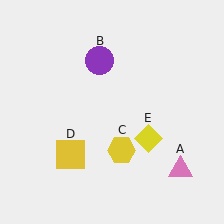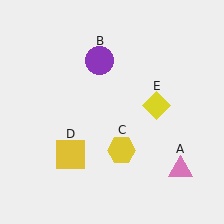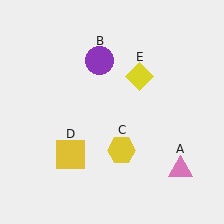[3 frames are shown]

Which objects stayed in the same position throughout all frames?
Pink triangle (object A) and purple circle (object B) and yellow hexagon (object C) and yellow square (object D) remained stationary.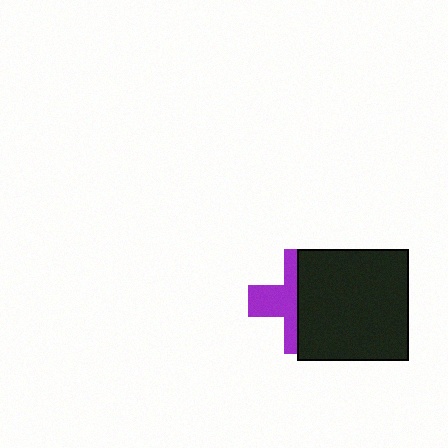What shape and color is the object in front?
The object in front is a black square.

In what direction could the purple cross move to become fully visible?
The purple cross could move left. That would shift it out from behind the black square entirely.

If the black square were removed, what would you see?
You would see the complete purple cross.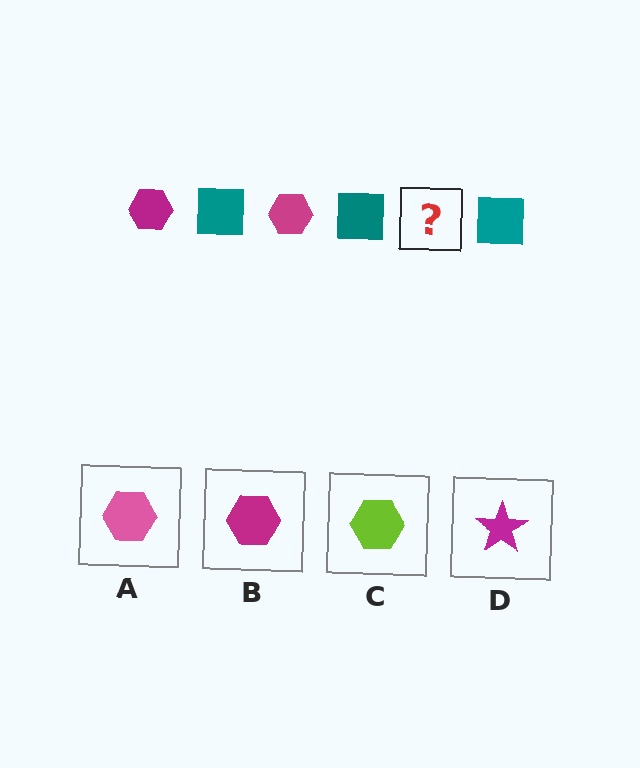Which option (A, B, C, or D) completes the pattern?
B.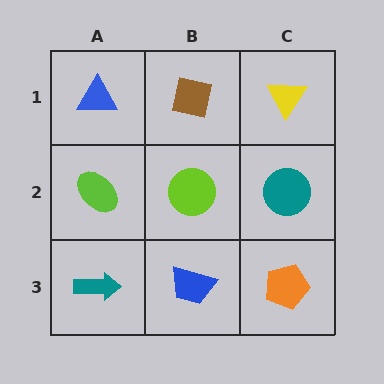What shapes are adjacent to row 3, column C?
A teal circle (row 2, column C), a blue trapezoid (row 3, column B).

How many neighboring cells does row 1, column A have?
2.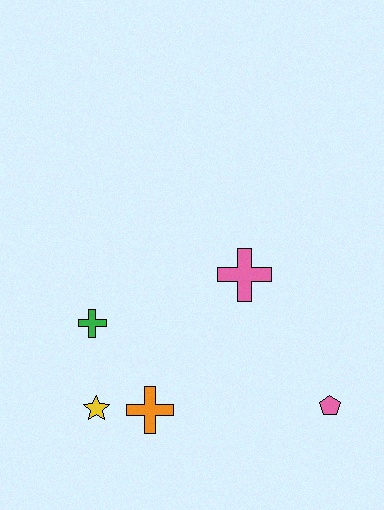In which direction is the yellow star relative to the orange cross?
The yellow star is to the left of the orange cross.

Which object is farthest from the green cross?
The pink pentagon is farthest from the green cross.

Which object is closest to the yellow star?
The orange cross is closest to the yellow star.